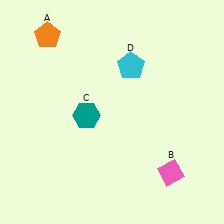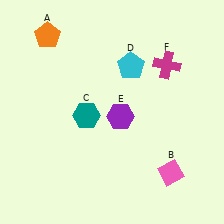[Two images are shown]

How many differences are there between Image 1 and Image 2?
There are 2 differences between the two images.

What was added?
A purple hexagon (E), a magenta cross (F) were added in Image 2.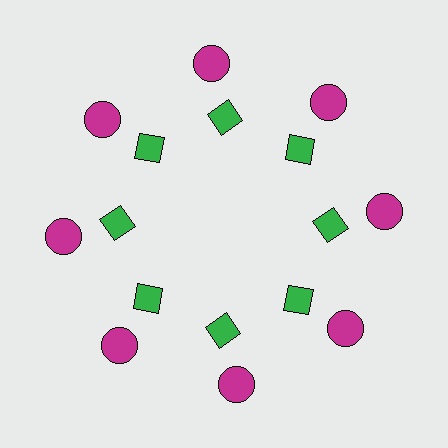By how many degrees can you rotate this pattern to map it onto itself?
The pattern maps onto itself every 45 degrees of rotation.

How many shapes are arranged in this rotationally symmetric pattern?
There are 16 shapes, arranged in 8 groups of 2.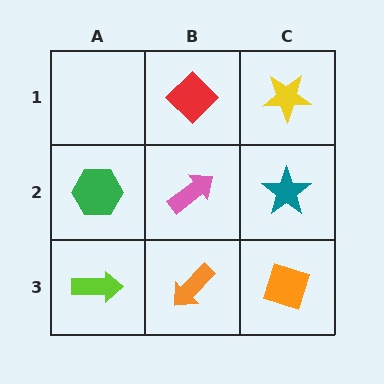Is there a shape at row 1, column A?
No, that cell is empty.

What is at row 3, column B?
An orange arrow.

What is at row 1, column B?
A red diamond.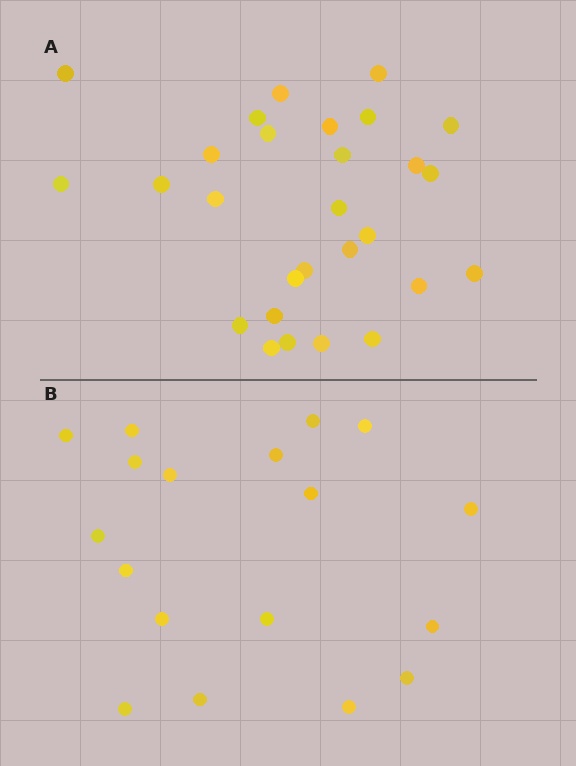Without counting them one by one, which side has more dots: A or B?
Region A (the top region) has more dots.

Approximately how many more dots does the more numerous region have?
Region A has roughly 10 or so more dots than region B.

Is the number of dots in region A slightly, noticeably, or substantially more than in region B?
Region A has substantially more. The ratio is roughly 1.6 to 1.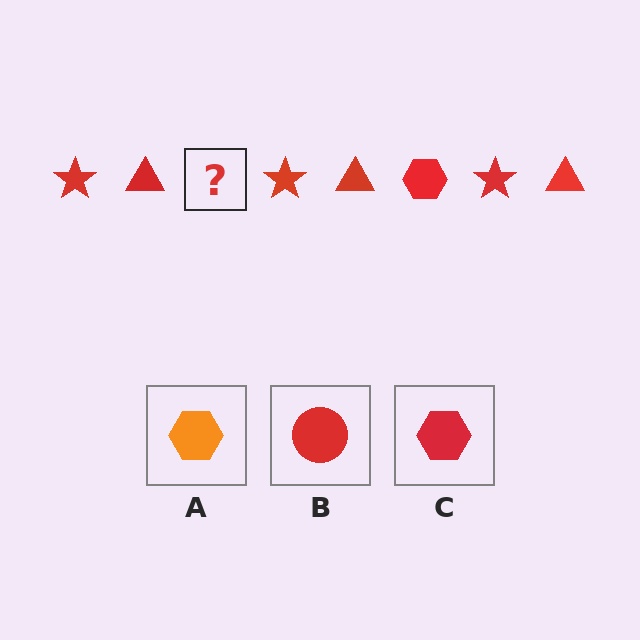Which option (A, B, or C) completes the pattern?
C.